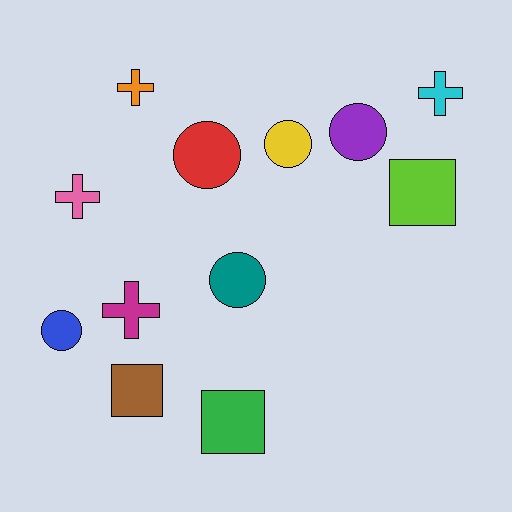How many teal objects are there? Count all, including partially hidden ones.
There is 1 teal object.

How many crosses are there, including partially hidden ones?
There are 4 crosses.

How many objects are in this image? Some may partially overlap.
There are 12 objects.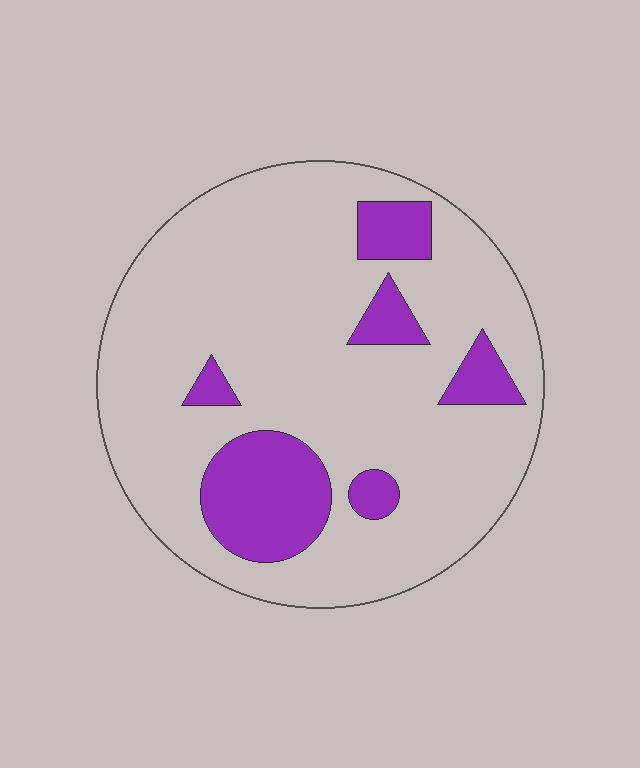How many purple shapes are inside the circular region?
6.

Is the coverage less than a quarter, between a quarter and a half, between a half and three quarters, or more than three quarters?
Less than a quarter.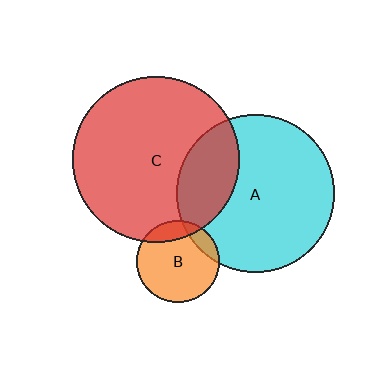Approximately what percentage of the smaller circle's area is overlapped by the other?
Approximately 25%.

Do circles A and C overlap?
Yes.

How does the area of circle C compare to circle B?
Approximately 4.0 times.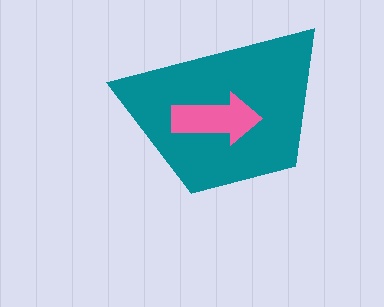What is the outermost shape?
The teal trapezoid.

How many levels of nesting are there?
2.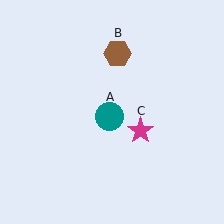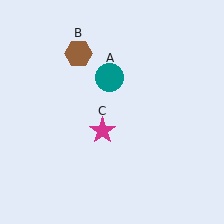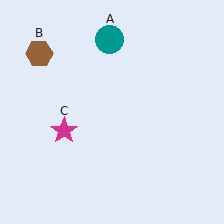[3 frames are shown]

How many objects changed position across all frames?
3 objects changed position: teal circle (object A), brown hexagon (object B), magenta star (object C).